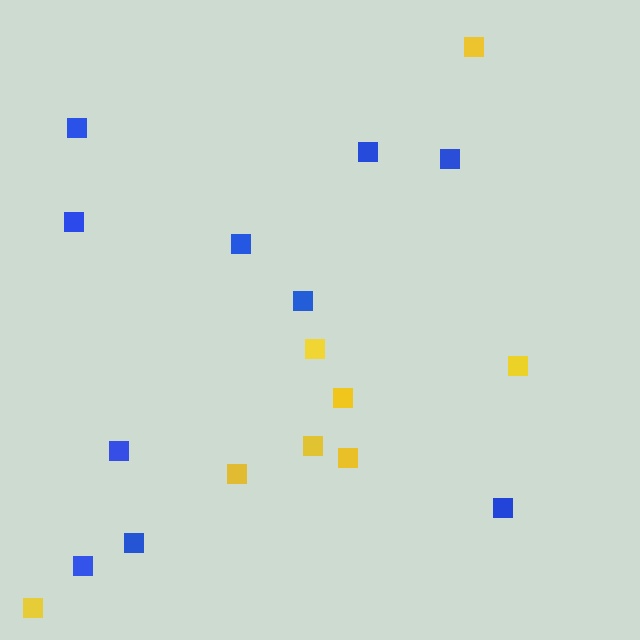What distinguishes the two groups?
There are 2 groups: one group of yellow squares (8) and one group of blue squares (10).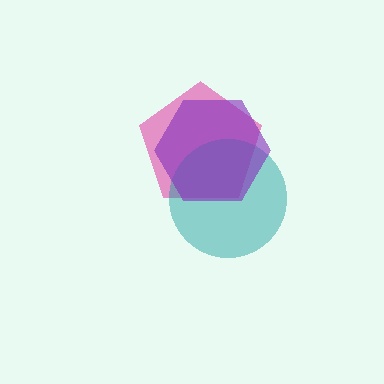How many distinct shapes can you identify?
There are 3 distinct shapes: a pink pentagon, a teal circle, a purple hexagon.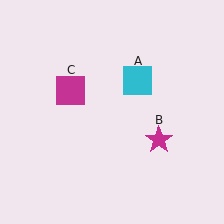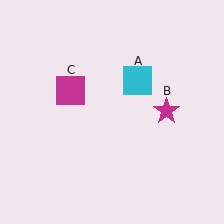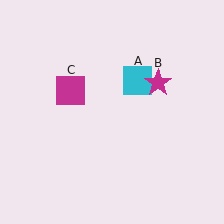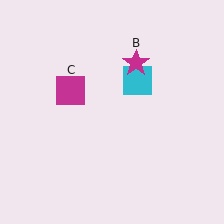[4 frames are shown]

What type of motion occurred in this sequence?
The magenta star (object B) rotated counterclockwise around the center of the scene.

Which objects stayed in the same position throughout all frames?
Cyan square (object A) and magenta square (object C) remained stationary.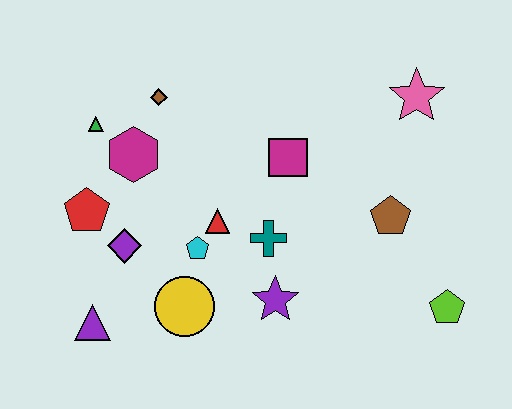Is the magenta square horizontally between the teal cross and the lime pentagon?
Yes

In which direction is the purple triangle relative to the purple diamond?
The purple triangle is below the purple diamond.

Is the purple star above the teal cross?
No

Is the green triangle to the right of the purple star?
No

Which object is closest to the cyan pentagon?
The red triangle is closest to the cyan pentagon.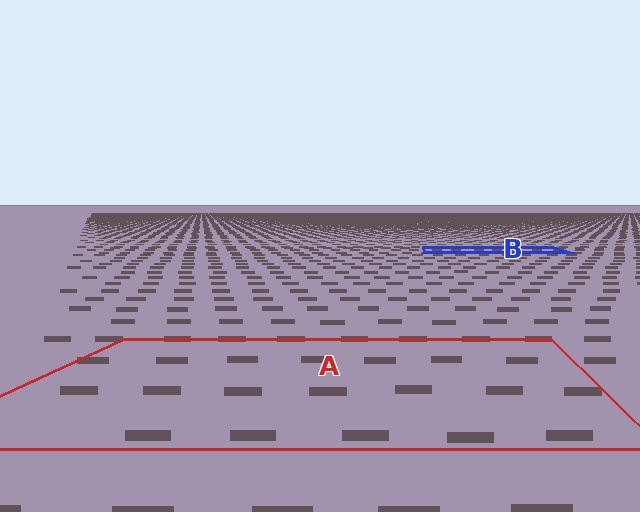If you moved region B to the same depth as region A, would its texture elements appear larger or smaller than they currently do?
They would appear larger. At a closer depth, the same texture elements are projected at a bigger on-screen size.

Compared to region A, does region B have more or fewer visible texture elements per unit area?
Region B has more texture elements per unit area — they are packed more densely because it is farther away.